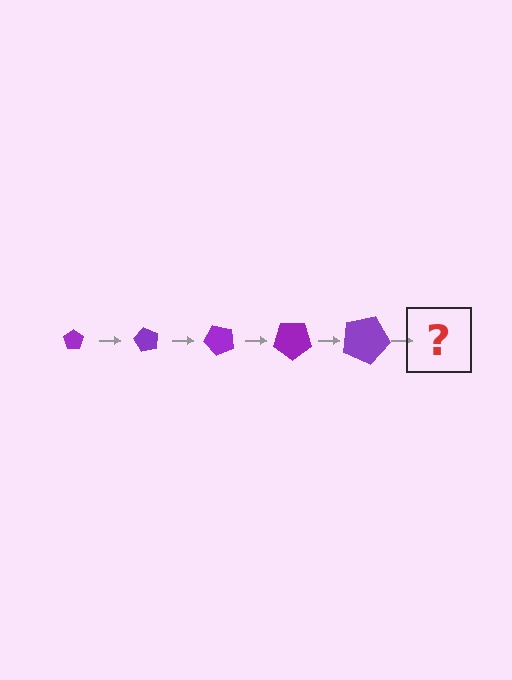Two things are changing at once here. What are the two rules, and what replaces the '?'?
The two rules are that the pentagon grows larger each step and it rotates 60 degrees each step. The '?' should be a pentagon, larger than the previous one and rotated 300 degrees from the start.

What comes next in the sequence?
The next element should be a pentagon, larger than the previous one and rotated 300 degrees from the start.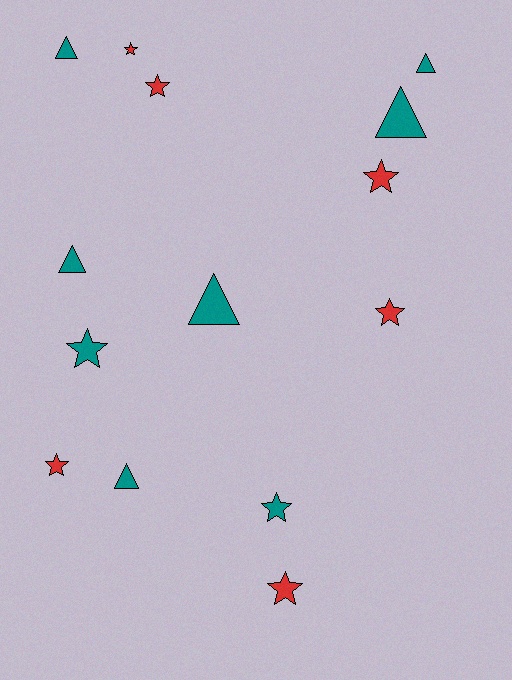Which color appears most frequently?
Teal, with 8 objects.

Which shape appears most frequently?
Star, with 8 objects.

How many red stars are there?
There are 6 red stars.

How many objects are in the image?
There are 14 objects.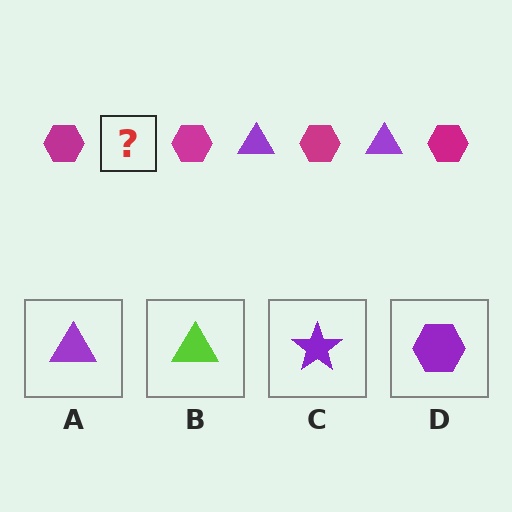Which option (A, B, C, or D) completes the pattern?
A.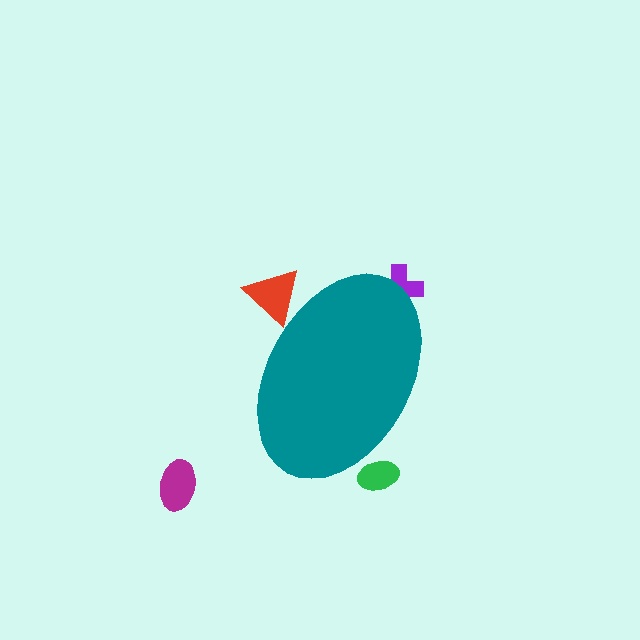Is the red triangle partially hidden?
Yes, the red triangle is partially hidden behind the teal ellipse.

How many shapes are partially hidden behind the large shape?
3 shapes are partially hidden.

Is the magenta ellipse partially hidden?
No, the magenta ellipse is fully visible.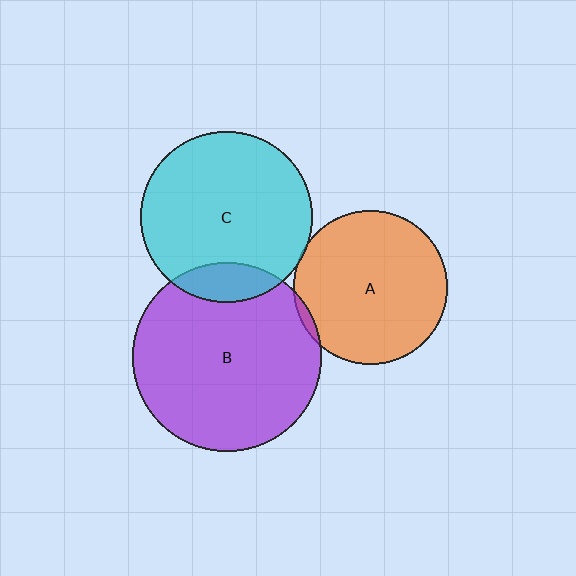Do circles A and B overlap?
Yes.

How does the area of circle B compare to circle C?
Approximately 1.2 times.